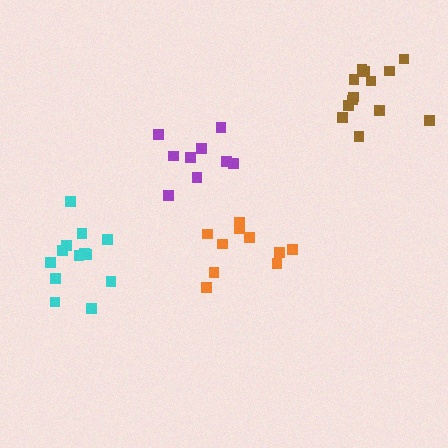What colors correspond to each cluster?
The clusters are colored: purple, brown, cyan, orange.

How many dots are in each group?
Group 1: 9 dots, Group 2: 13 dots, Group 3: 13 dots, Group 4: 10 dots (45 total).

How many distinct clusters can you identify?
There are 4 distinct clusters.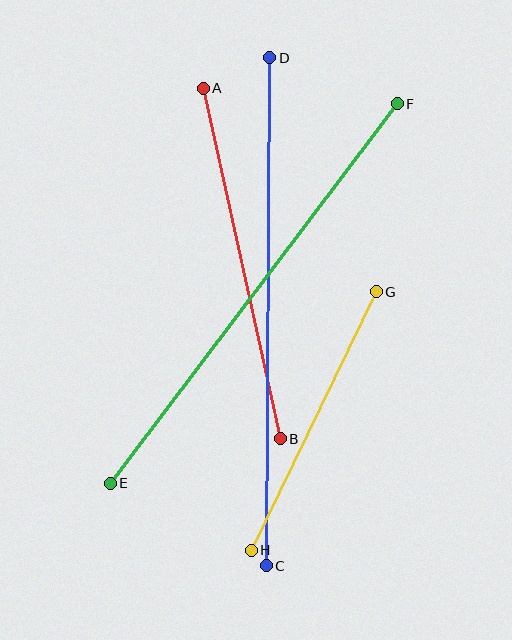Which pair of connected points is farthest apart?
Points C and D are farthest apart.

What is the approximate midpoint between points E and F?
The midpoint is at approximately (254, 293) pixels.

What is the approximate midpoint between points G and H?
The midpoint is at approximately (314, 421) pixels.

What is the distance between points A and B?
The distance is approximately 359 pixels.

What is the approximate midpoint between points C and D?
The midpoint is at approximately (268, 312) pixels.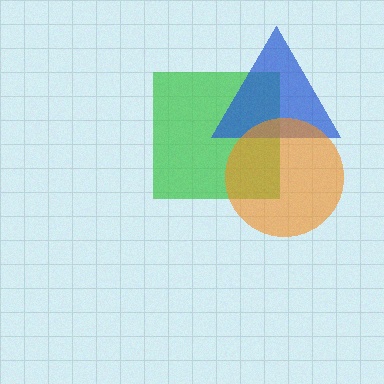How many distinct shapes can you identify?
There are 3 distinct shapes: a green square, a blue triangle, an orange circle.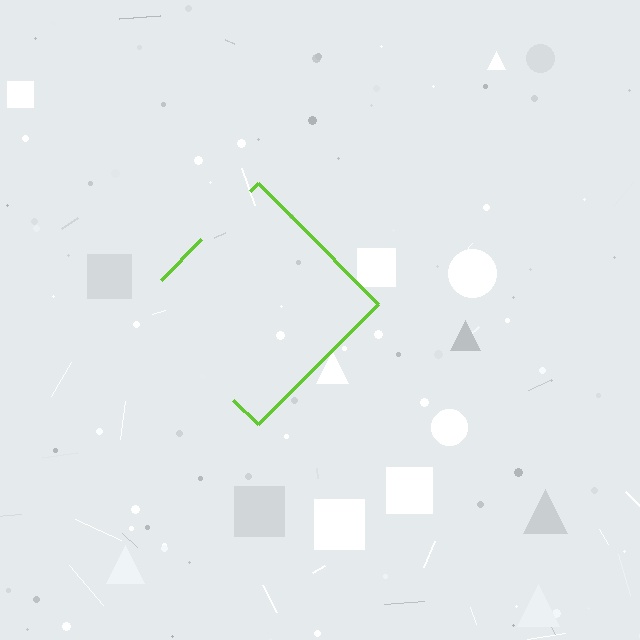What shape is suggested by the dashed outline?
The dashed outline suggests a diamond.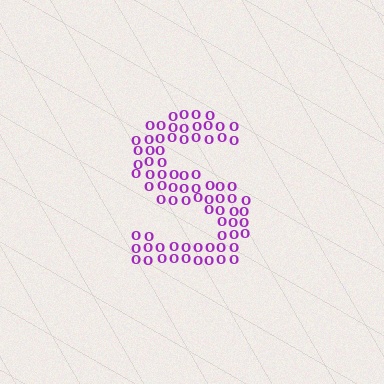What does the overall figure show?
The overall figure shows the letter S.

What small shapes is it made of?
It is made of small letter O's.